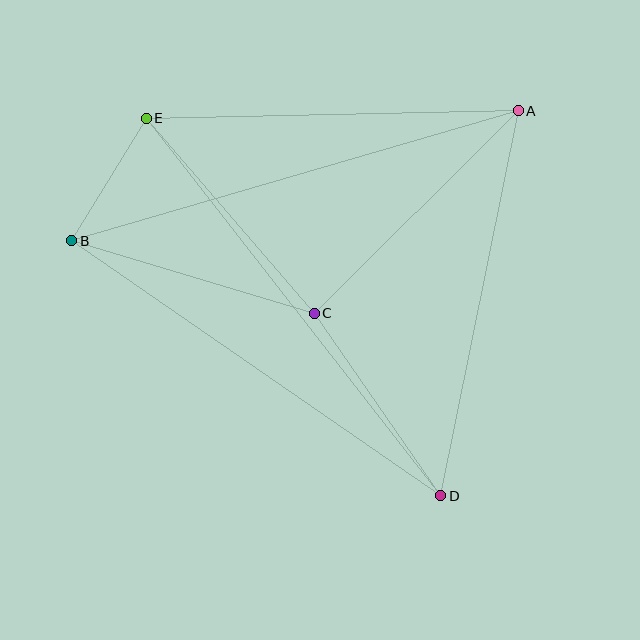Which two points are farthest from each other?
Points D and E are farthest from each other.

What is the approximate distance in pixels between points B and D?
The distance between B and D is approximately 449 pixels.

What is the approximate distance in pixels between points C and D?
The distance between C and D is approximately 222 pixels.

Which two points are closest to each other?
Points B and E are closest to each other.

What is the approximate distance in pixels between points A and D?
The distance between A and D is approximately 393 pixels.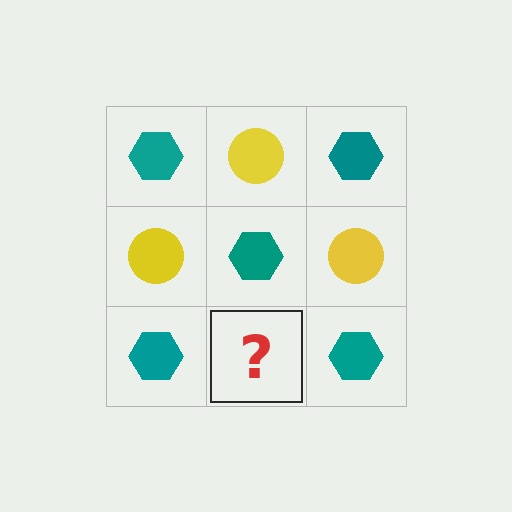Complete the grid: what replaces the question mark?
The question mark should be replaced with a yellow circle.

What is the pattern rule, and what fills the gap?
The rule is that it alternates teal hexagon and yellow circle in a checkerboard pattern. The gap should be filled with a yellow circle.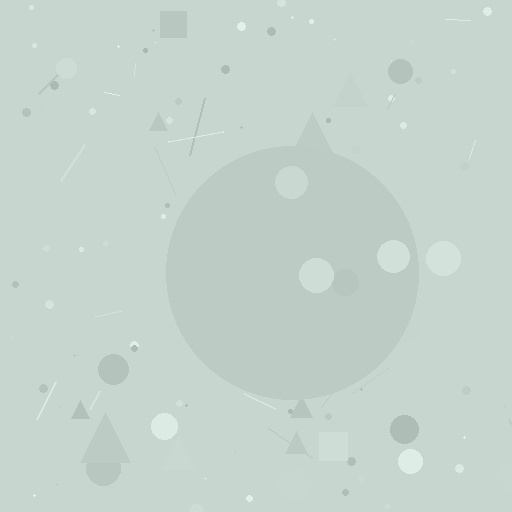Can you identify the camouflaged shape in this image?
The camouflaged shape is a circle.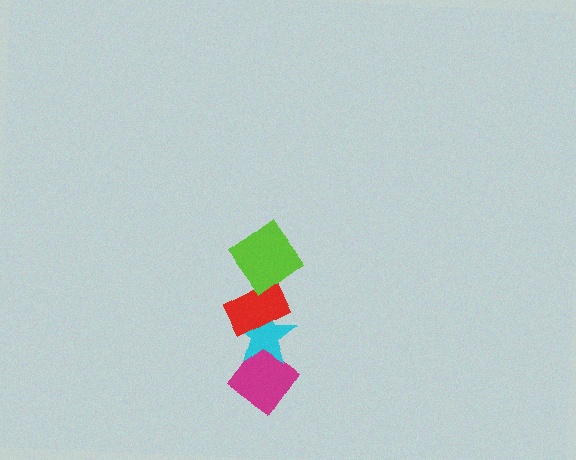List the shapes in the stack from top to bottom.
From top to bottom: the lime diamond, the red rectangle, the cyan star, the magenta diamond.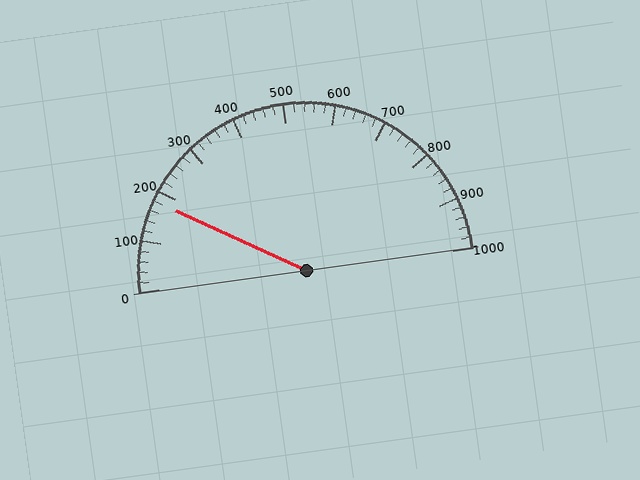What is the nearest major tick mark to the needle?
The nearest major tick mark is 200.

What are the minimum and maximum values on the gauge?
The gauge ranges from 0 to 1000.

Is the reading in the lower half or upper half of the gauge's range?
The reading is in the lower half of the range (0 to 1000).